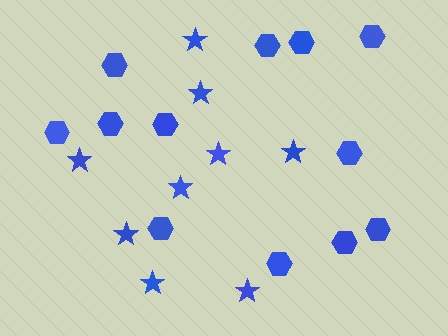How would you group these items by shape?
There are 2 groups: one group of stars (9) and one group of hexagons (12).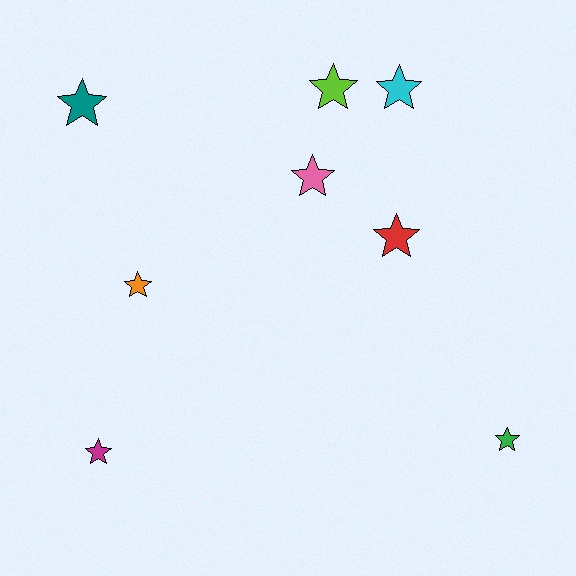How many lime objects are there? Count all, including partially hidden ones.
There is 1 lime object.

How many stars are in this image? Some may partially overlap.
There are 8 stars.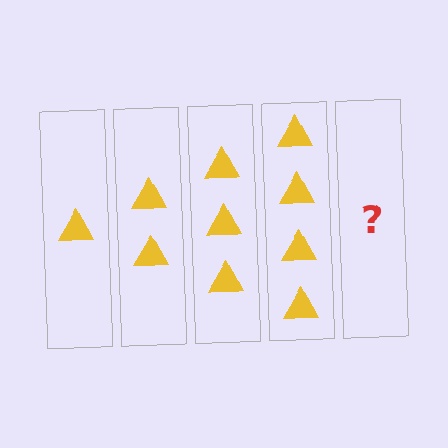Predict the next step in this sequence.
The next step is 5 triangles.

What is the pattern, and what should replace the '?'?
The pattern is that each step adds one more triangle. The '?' should be 5 triangles.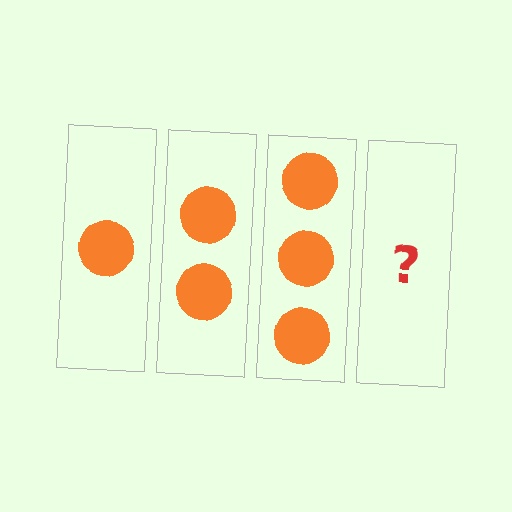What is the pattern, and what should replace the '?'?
The pattern is that each step adds one more circle. The '?' should be 4 circles.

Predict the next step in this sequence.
The next step is 4 circles.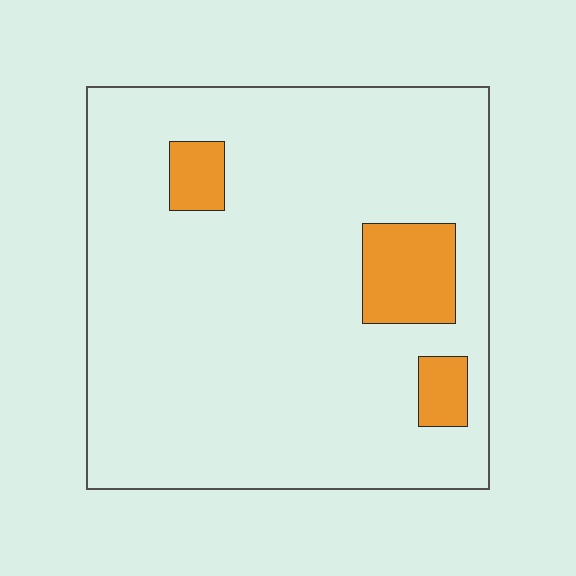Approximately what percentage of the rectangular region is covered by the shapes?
Approximately 10%.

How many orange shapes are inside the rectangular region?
3.